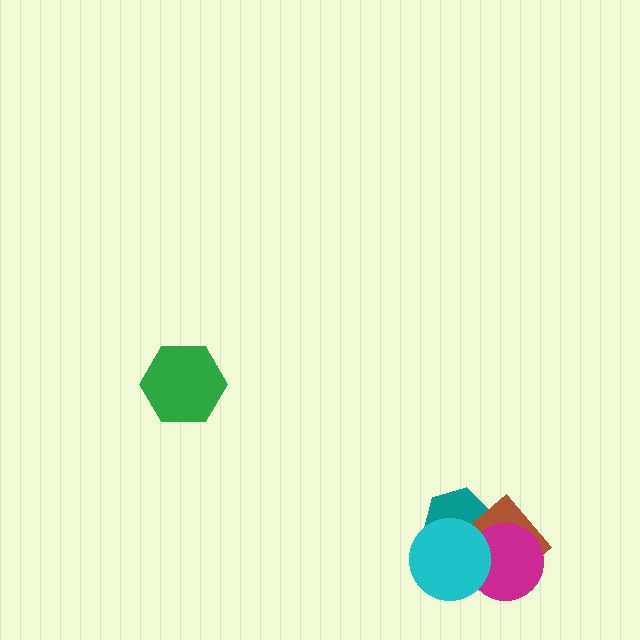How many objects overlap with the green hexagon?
0 objects overlap with the green hexagon.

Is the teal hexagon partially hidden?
Yes, it is partially covered by another shape.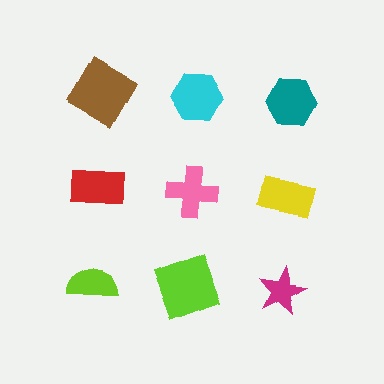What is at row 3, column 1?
A lime semicircle.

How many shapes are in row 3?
3 shapes.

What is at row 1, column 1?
A brown diamond.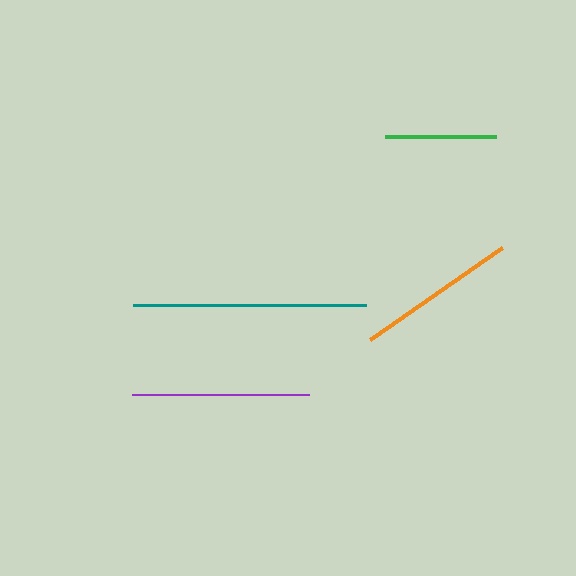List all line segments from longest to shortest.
From longest to shortest: teal, purple, orange, green.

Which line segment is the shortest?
The green line is the shortest at approximately 112 pixels.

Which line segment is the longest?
The teal line is the longest at approximately 233 pixels.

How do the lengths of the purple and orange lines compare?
The purple and orange lines are approximately the same length.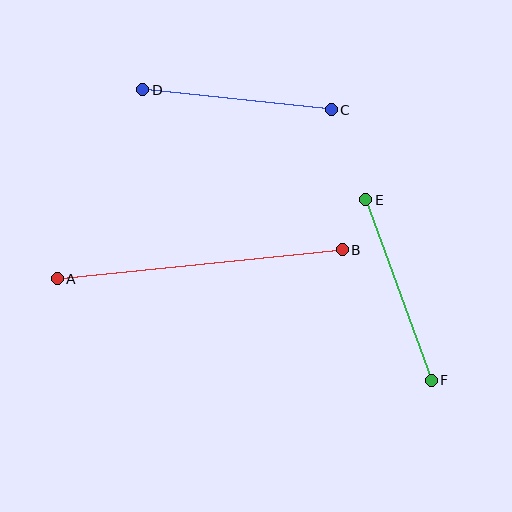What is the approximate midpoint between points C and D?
The midpoint is at approximately (237, 100) pixels.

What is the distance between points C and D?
The distance is approximately 190 pixels.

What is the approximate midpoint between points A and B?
The midpoint is at approximately (200, 264) pixels.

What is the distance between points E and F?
The distance is approximately 192 pixels.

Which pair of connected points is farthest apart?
Points A and B are farthest apart.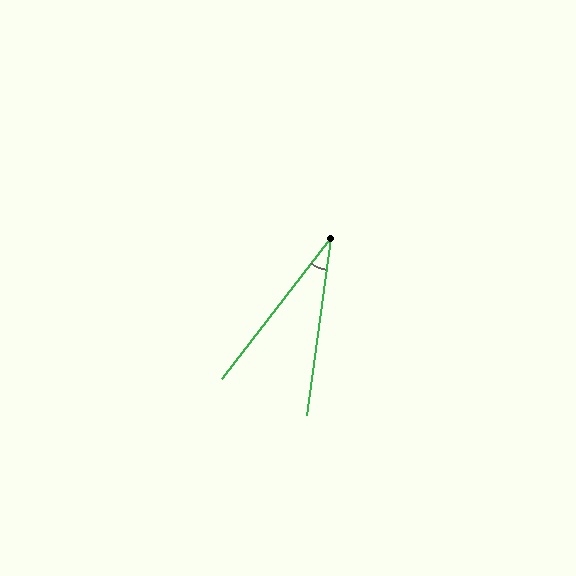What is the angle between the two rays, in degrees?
Approximately 30 degrees.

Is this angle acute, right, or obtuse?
It is acute.